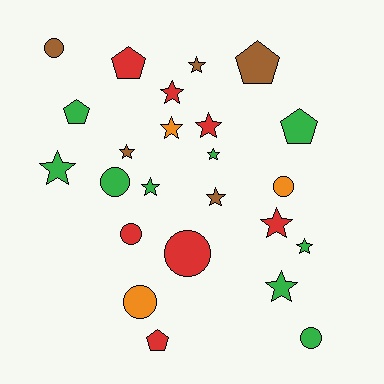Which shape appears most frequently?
Star, with 12 objects.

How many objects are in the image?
There are 24 objects.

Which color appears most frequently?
Green, with 9 objects.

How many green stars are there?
There are 5 green stars.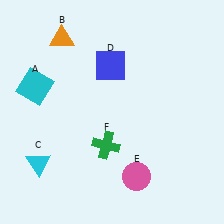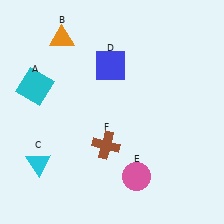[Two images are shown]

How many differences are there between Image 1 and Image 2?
There is 1 difference between the two images.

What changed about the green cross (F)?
In Image 1, F is green. In Image 2, it changed to brown.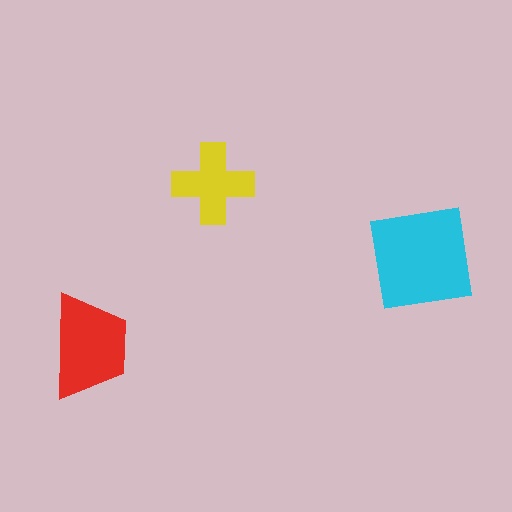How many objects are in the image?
There are 3 objects in the image.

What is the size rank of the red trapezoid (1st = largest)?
2nd.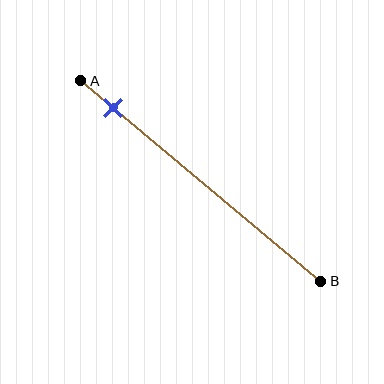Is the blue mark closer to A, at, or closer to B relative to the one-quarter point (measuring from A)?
The blue mark is closer to point A than the one-quarter point of segment AB.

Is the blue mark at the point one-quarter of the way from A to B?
No, the mark is at about 15% from A, not at the 25% one-quarter point.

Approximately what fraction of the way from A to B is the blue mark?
The blue mark is approximately 15% of the way from A to B.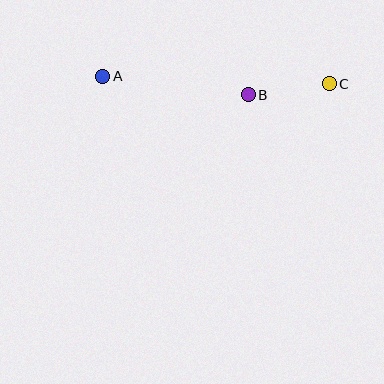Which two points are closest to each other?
Points B and C are closest to each other.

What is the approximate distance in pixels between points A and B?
The distance between A and B is approximately 147 pixels.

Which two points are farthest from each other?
Points A and C are farthest from each other.